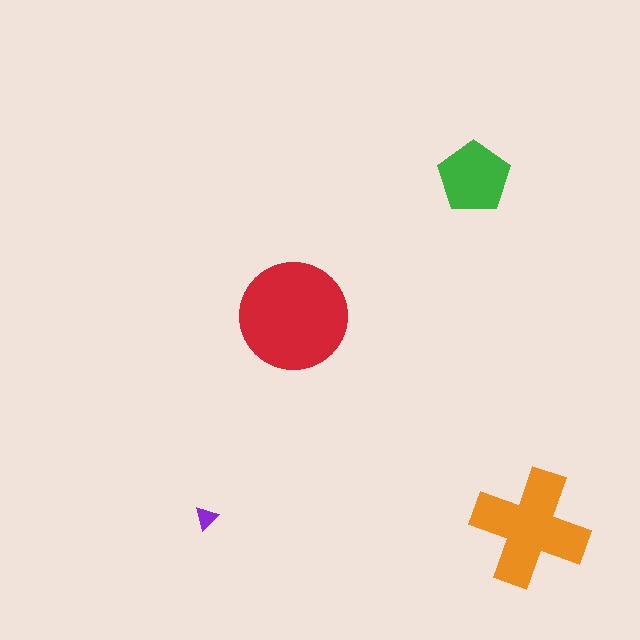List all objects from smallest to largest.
The purple triangle, the green pentagon, the orange cross, the red circle.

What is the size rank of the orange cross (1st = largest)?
2nd.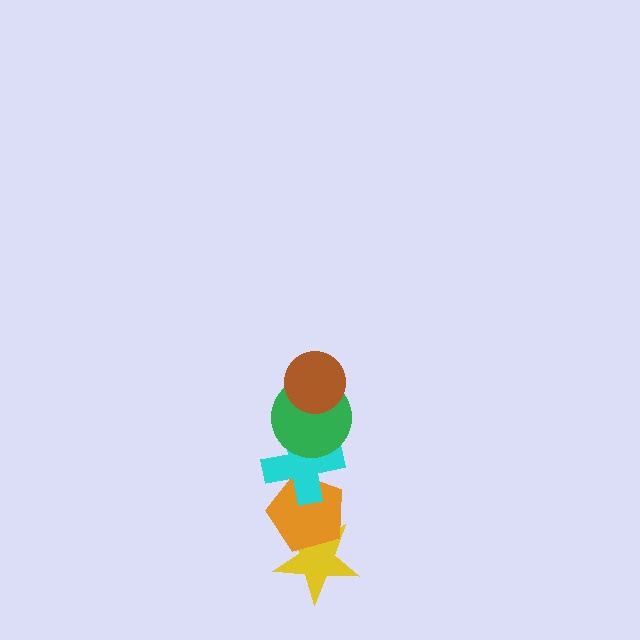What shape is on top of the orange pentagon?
The cyan cross is on top of the orange pentagon.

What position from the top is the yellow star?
The yellow star is 5th from the top.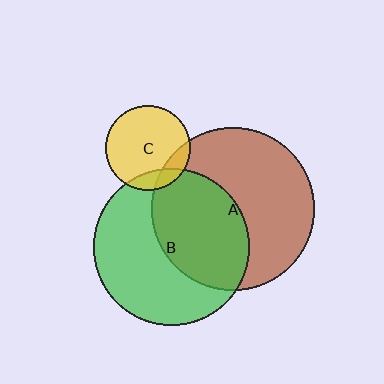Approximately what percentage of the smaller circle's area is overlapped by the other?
Approximately 15%.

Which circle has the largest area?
Circle A (brown).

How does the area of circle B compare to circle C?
Approximately 3.4 times.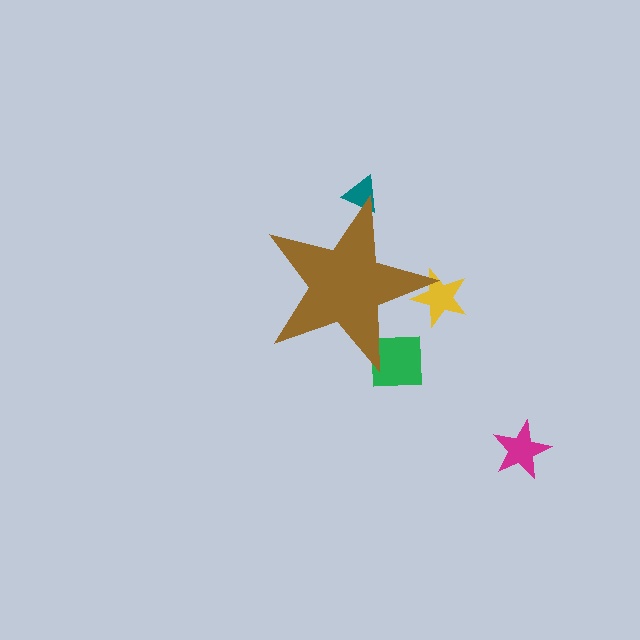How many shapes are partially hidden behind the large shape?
3 shapes are partially hidden.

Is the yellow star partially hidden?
Yes, the yellow star is partially hidden behind the brown star.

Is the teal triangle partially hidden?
Yes, the teal triangle is partially hidden behind the brown star.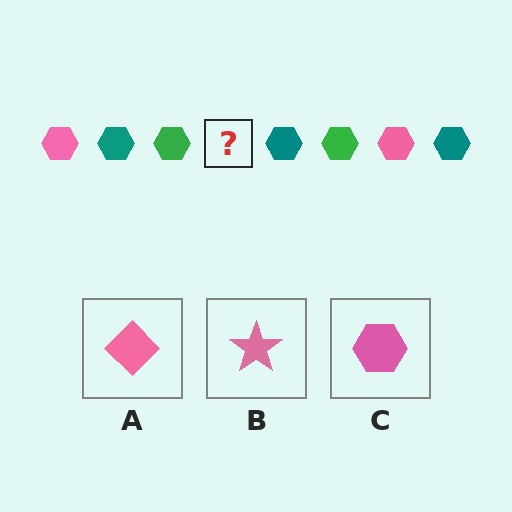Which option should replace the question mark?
Option C.